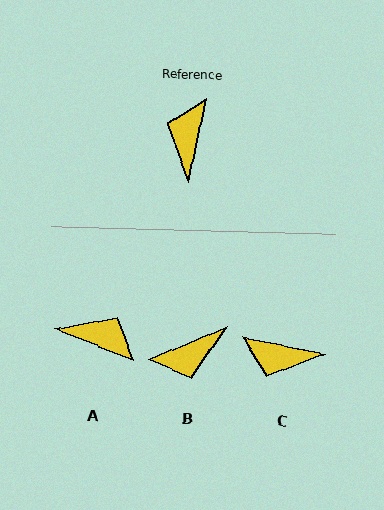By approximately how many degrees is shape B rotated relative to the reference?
Approximately 125 degrees counter-clockwise.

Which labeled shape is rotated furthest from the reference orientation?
B, about 125 degrees away.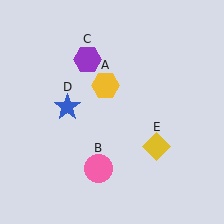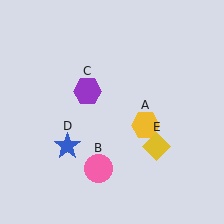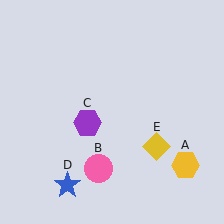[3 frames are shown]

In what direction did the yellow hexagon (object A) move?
The yellow hexagon (object A) moved down and to the right.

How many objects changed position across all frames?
3 objects changed position: yellow hexagon (object A), purple hexagon (object C), blue star (object D).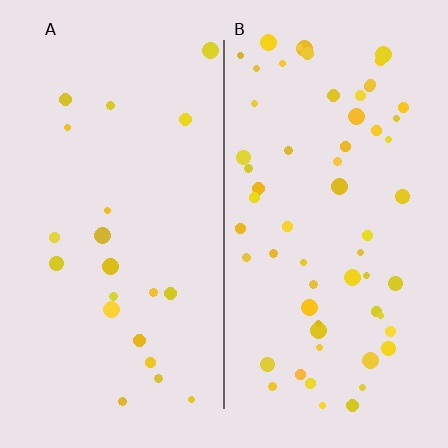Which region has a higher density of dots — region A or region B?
B (the right).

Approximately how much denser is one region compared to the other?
Approximately 2.9× — region B over region A.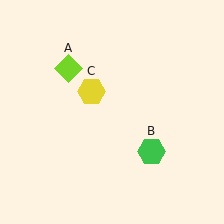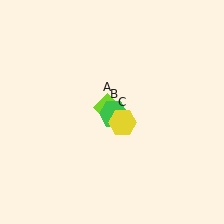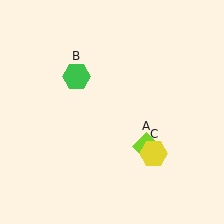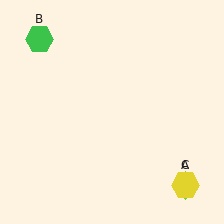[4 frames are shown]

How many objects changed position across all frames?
3 objects changed position: lime diamond (object A), green hexagon (object B), yellow hexagon (object C).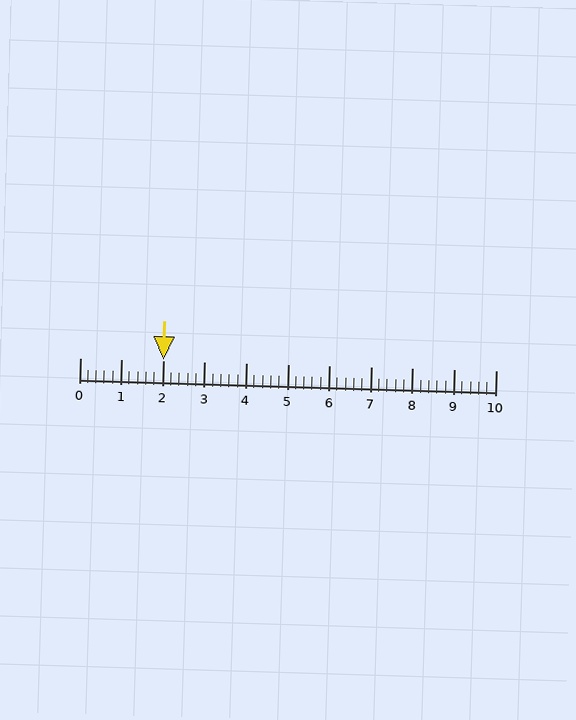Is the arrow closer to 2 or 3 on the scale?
The arrow is closer to 2.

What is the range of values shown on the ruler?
The ruler shows values from 0 to 10.